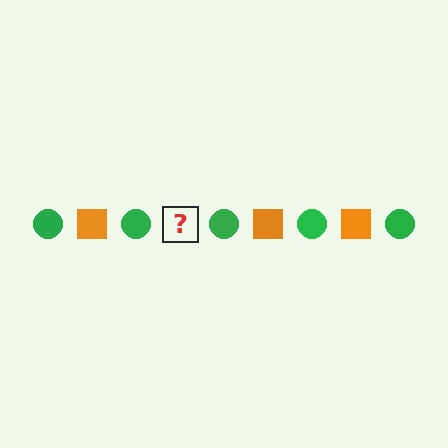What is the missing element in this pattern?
The missing element is an orange square.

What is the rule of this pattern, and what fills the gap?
The rule is that the pattern alternates between green circle and orange square. The gap should be filled with an orange square.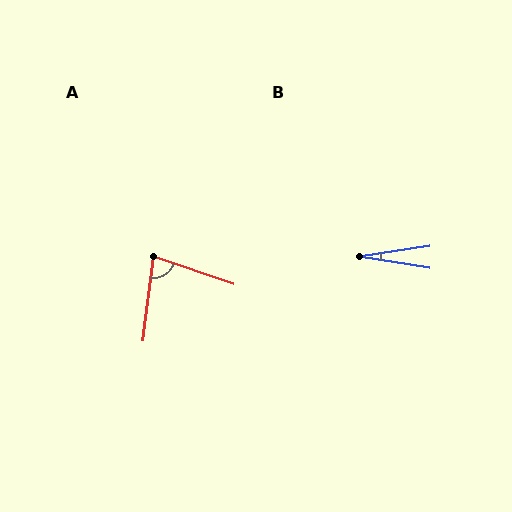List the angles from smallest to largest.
B (18°), A (78°).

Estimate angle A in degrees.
Approximately 78 degrees.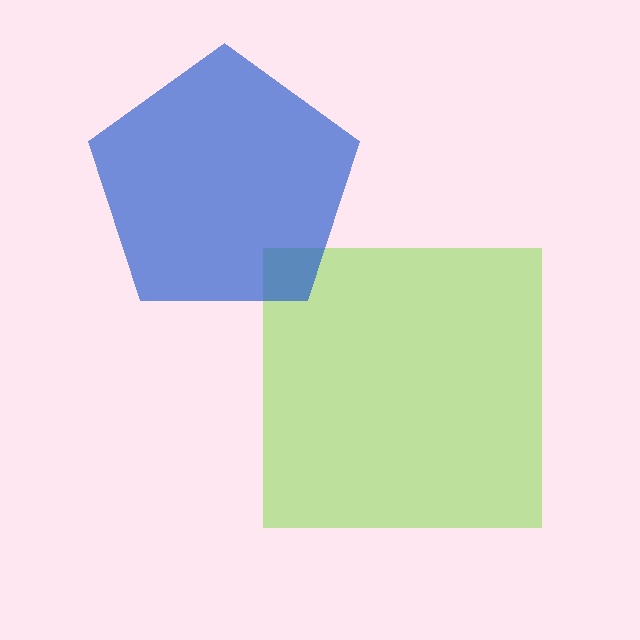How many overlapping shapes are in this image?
There are 2 overlapping shapes in the image.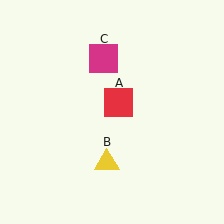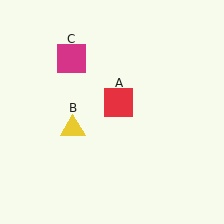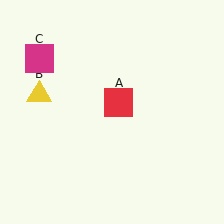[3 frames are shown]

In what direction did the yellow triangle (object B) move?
The yellow triangle (object B) moved up and to the left.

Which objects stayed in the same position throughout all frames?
Red square (object A) remained stationary.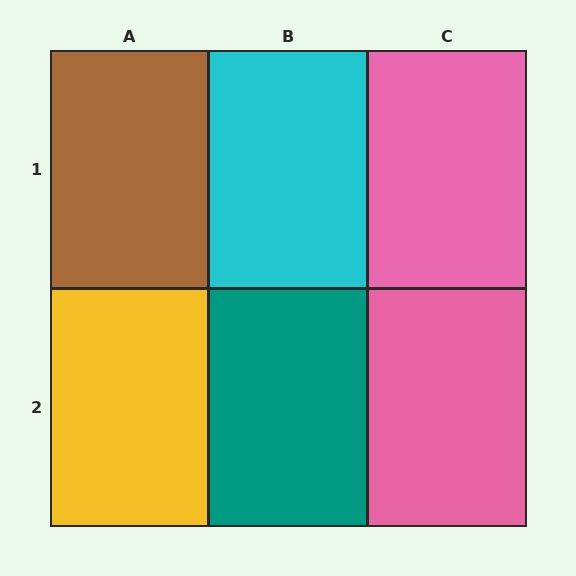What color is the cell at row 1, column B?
Cyan.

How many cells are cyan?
1 cell is cyan.